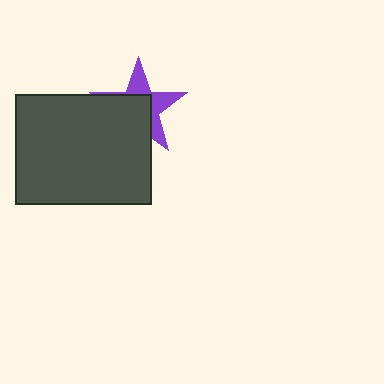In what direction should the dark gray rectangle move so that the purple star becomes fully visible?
The dark gray rectangle should move toward the lower-left. That is the shortest direction to clear the overlap and leave the purple star fully visible.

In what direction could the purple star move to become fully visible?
The purple star could move toward the upper-right. That would shift it out from behind the dark gray rectangle entirely.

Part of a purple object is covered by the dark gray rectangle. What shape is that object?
It is a star.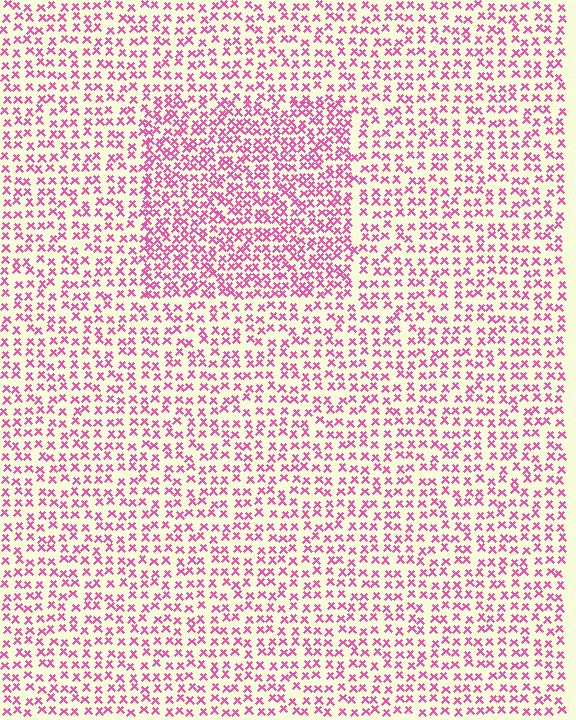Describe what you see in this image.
The image contains small pink elements arranged at two different densities. A rectangle-shaped region is visible where the elements are more densely packed than the surrounding area.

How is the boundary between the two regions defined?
The boundary is defined by a change in element density (approximately 1.6x ratio). All elements are the same color, size, and shape.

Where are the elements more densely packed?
The elements are more densely packed inside the rectangle boundary.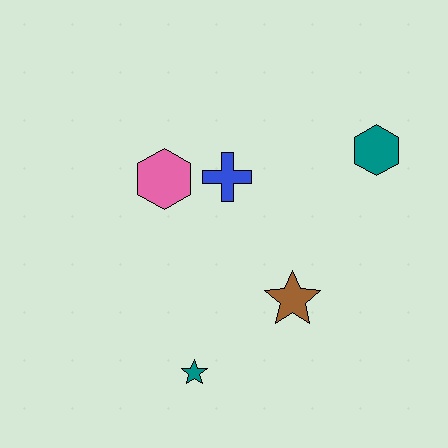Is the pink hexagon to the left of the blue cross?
Yes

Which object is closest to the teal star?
The brown star is closest to the teal star.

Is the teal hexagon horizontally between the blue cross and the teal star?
No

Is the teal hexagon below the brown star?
No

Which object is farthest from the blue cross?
The teal star is farthest from the blue cross.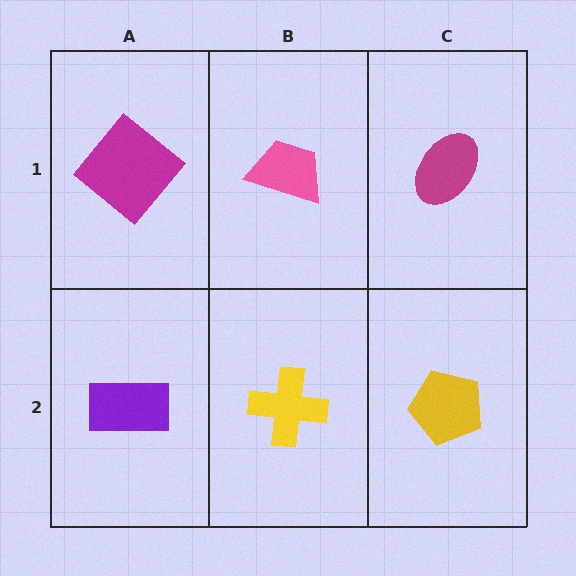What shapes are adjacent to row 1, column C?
A yellow pentagon (row 2, column C), a pink trapezoid (row 1, column B).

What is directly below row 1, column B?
A yellow cross.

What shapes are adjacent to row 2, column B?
A pink trapezoid (row 1, column B), a purple rectangle (row 2, column A), a yellow pentagon (row 2, column C).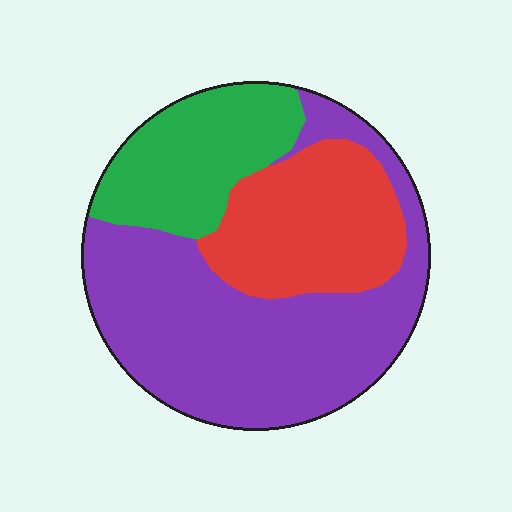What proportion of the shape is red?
Red takes up between a sixth and a third of the shape.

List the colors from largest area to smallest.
From largest to smallest: purple, red, green.